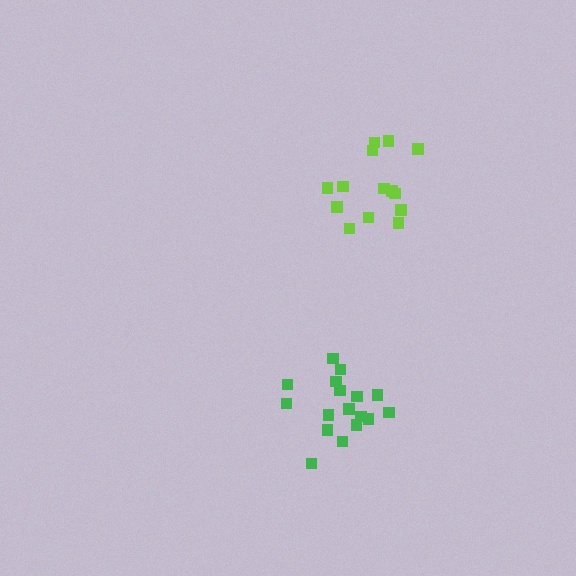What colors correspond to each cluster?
The clusters are colored: green, lime.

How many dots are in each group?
Group 1: 17 dots, Group 2: 14 dots (31 total).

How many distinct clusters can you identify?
There are 2 distinct clusters.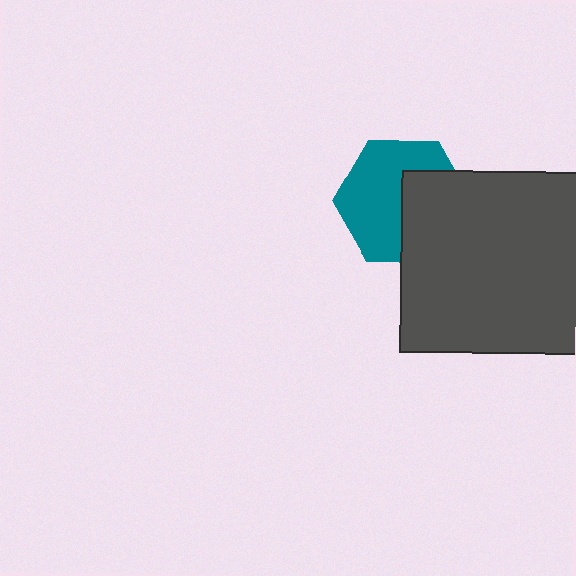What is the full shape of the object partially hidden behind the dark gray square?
The partially hidden object is a teal hexagon.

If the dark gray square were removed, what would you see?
You would see the complete teal hexagon.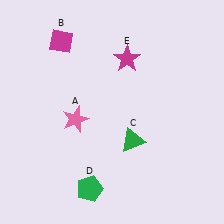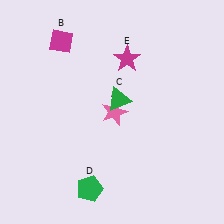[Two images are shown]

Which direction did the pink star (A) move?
The pink star (A) moved right.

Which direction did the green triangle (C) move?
The green triangle (C) moved up.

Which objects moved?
The objects that moved are: the pink star (A), the green triangle (C).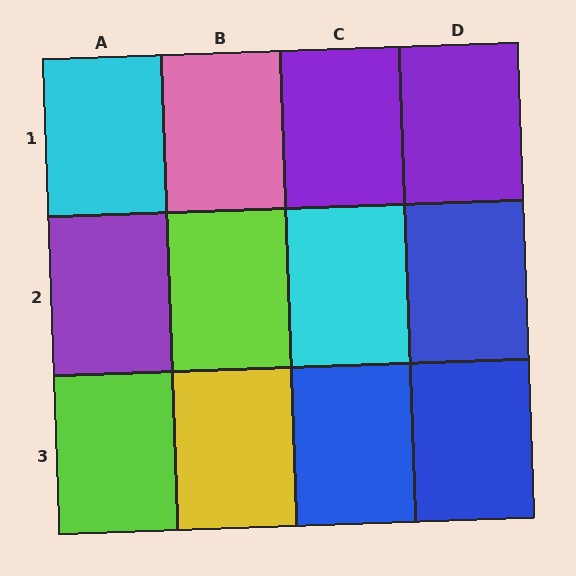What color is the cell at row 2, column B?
Lime.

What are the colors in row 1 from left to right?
Cyan, pink, purple, purple.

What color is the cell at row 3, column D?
Blue.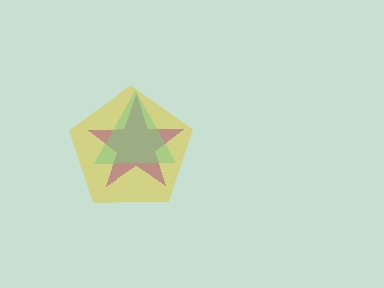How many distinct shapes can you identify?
There are 3 distinct shapes: a purple star, a cyan triangle, a yellow pentagon.